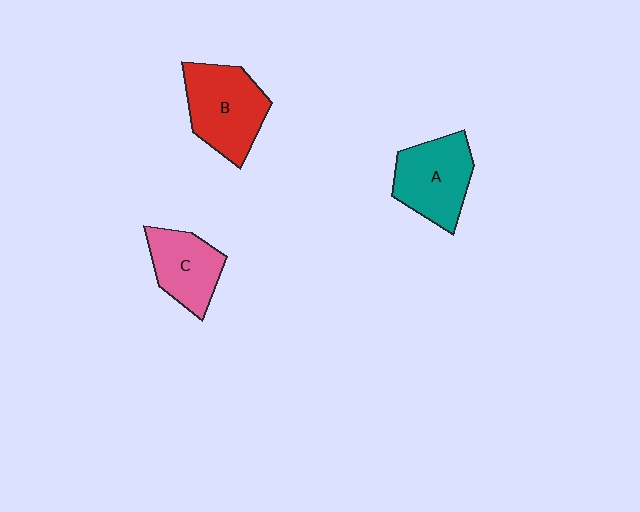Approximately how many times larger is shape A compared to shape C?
Approximately 1.2 times.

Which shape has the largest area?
Shape B (red).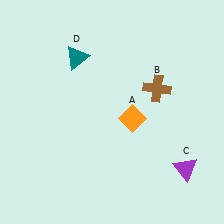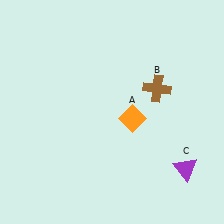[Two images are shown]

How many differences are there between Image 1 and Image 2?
There is 1 difference between the two images.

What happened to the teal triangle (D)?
The teal triangle (D) was removed in Image 2. It was in the top-left area of Image 1.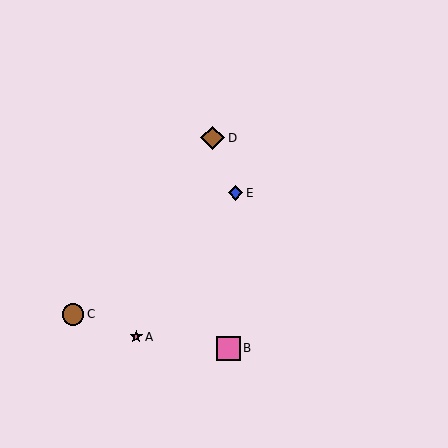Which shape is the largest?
The pink square (labeled B) is the largest.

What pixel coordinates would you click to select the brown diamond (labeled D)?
Click at (213, 138) to select the brown diamond D.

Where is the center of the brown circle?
The center of the brown circle is at (73, 314).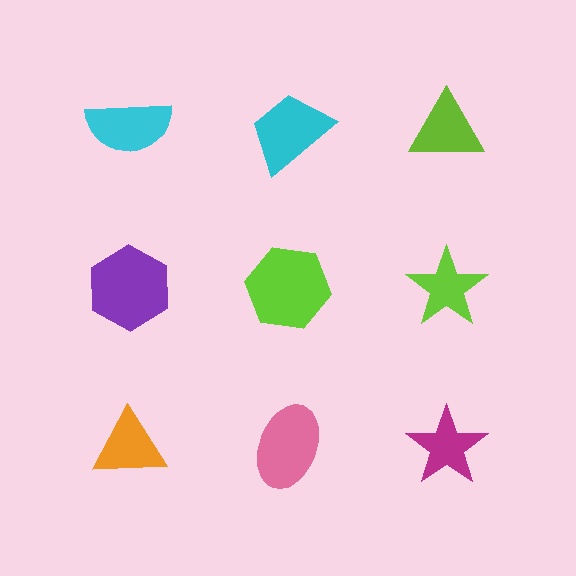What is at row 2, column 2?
A lime hexagon.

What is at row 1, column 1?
A cyan semicircle.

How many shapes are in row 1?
3 shapes.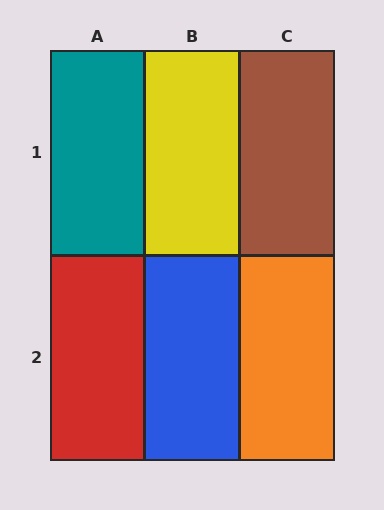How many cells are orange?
1 cell is orange.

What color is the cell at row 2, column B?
Blue.